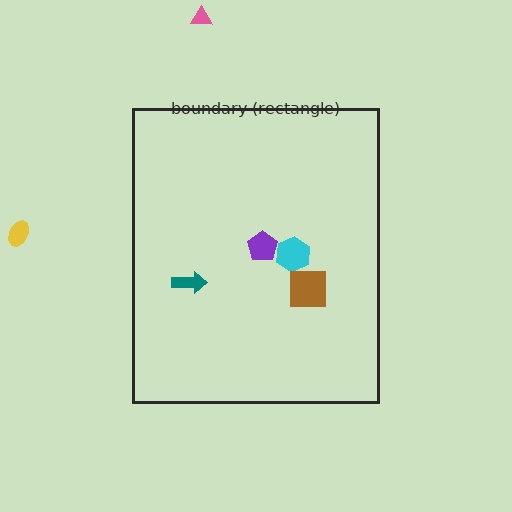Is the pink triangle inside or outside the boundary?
Outside.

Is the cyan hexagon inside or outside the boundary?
Inside.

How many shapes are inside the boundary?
4 inside, 2 outside.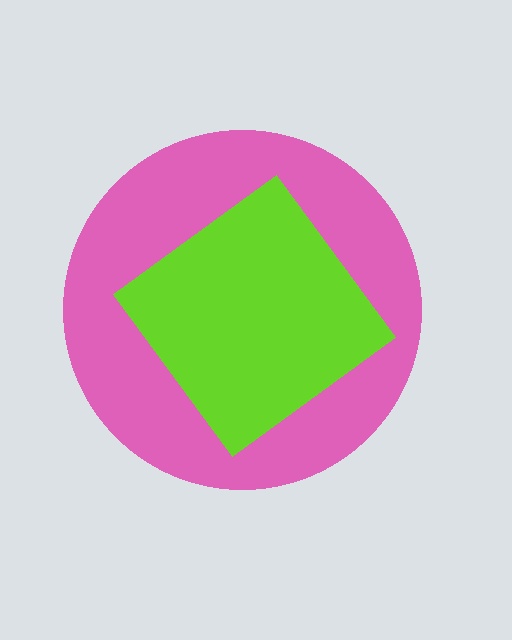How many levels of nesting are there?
2.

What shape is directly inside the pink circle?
The lime diamond.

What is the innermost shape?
The lime diamond.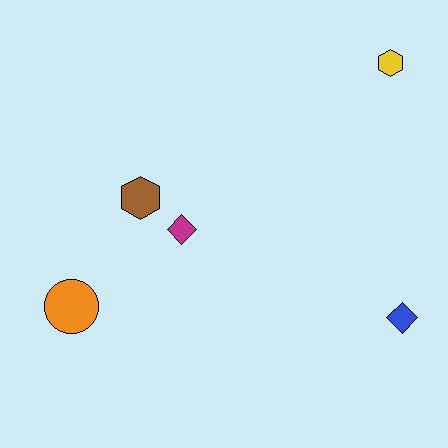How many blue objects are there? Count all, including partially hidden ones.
There is 1 blue object.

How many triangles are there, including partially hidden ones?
There are no triangles.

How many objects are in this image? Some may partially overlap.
There are 5 objects.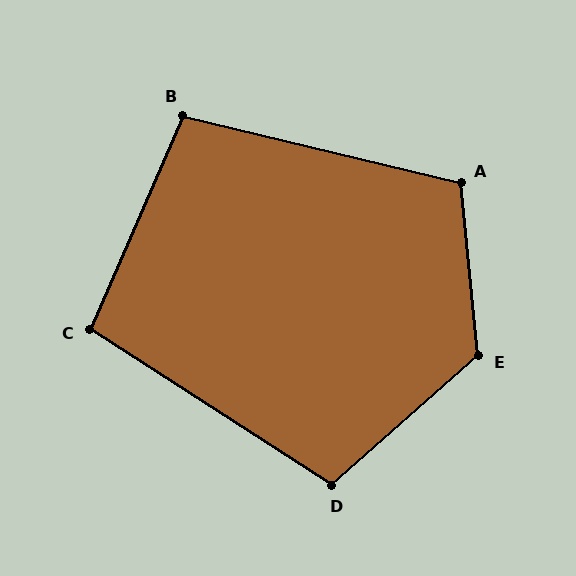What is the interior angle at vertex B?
Approximately 100 degrees (obtuse).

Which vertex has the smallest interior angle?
C, at approximately 100 degrees.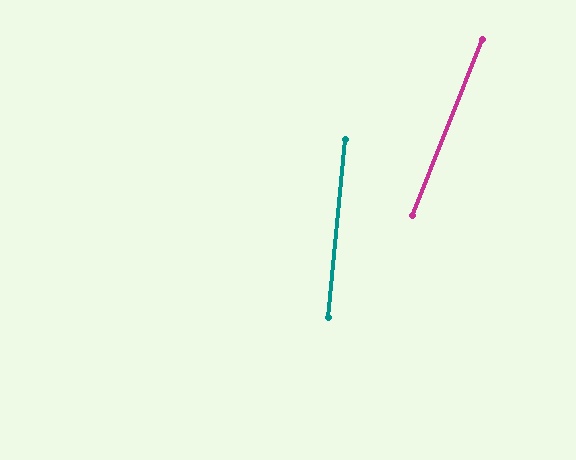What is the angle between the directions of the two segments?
Approximately 16 degrees.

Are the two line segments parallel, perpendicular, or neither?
Neither parallel nor perpendicular — they differ by about 16°.